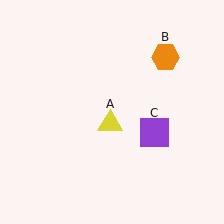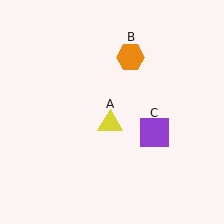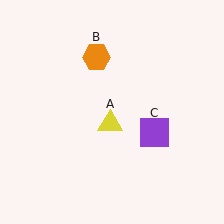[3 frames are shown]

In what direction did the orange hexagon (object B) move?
The orange hexagon (object B) moved left.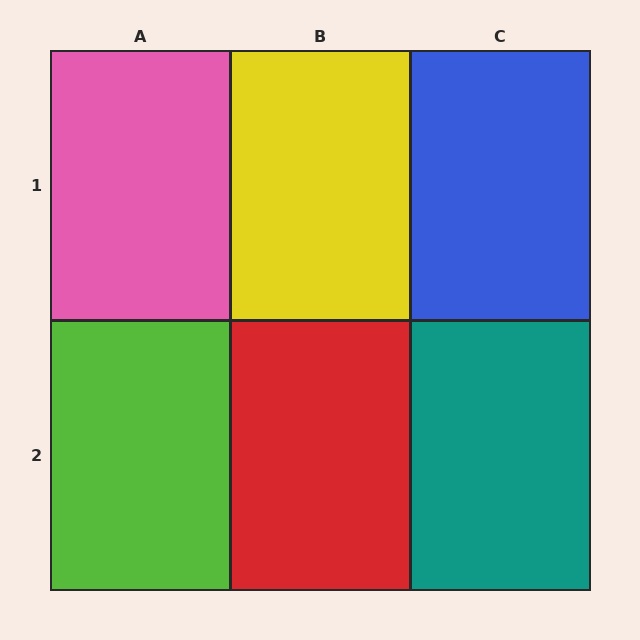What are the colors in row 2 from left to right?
Lime, red, teal.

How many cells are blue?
1 cell is blue.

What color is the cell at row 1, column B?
Yellow.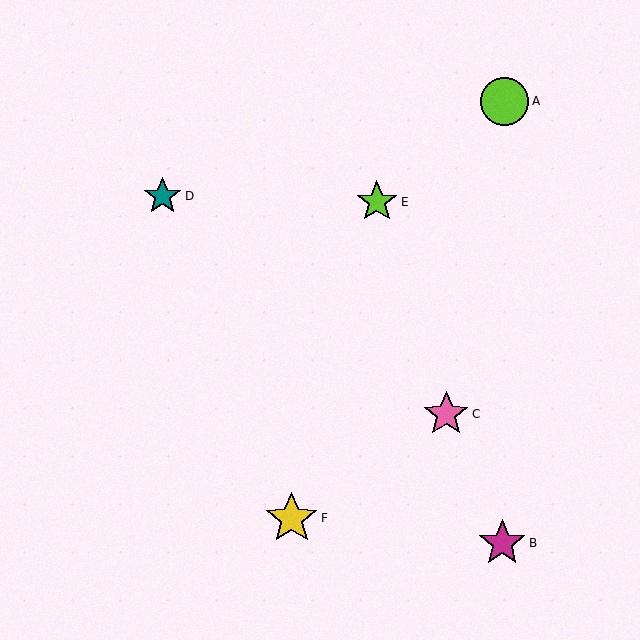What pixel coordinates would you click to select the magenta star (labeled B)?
Click at (502, 543) to select the magenta star B.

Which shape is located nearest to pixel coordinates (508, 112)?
The lime circle (labeled A) at (504, 101) is nearest to that location.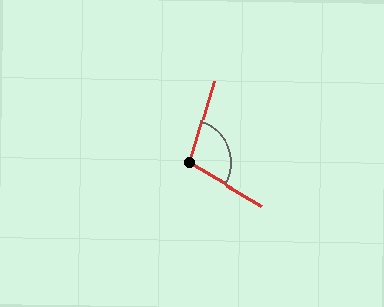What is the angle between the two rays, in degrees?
Approximately 104 degrees.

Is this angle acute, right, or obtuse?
It is obtuse.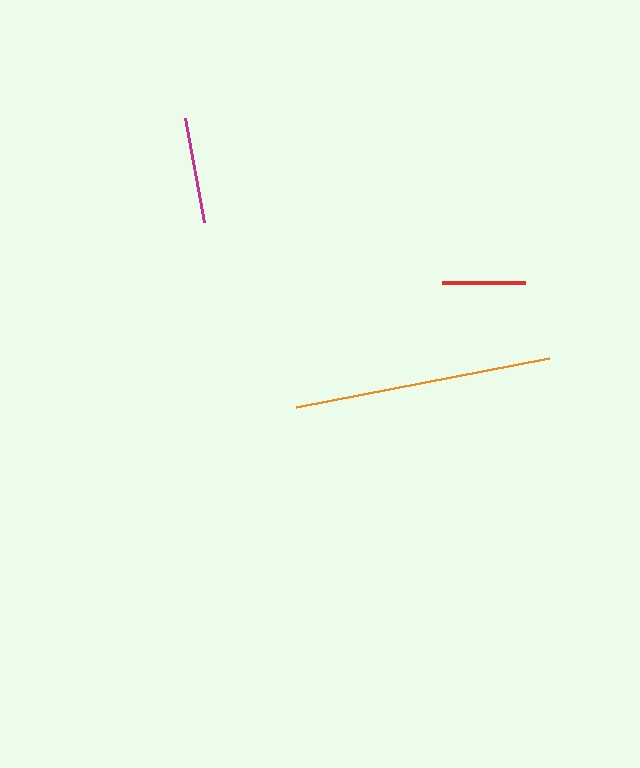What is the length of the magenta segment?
The magenta segment is approximately 105 pixels long.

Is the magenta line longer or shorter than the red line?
The magenta line is longer than the red line.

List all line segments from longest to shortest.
From longest to shortest: orange, magenta, red.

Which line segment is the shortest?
The red line is the shortest at approximately 83 pixels.